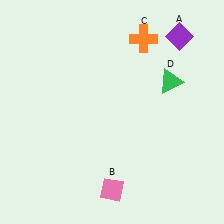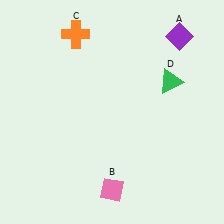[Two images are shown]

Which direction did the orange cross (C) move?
The orange cross (C) moved left.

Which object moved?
The orange cross (C) moved left.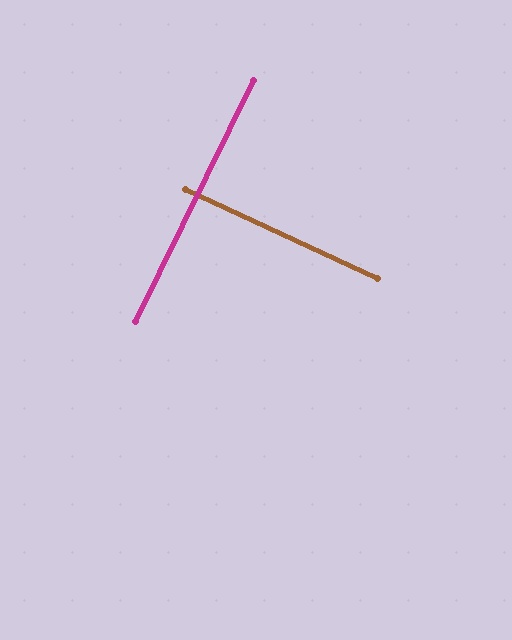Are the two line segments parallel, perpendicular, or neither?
Perpendicular — they meet at approximately 88°.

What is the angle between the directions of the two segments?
Approximately 88 degrees.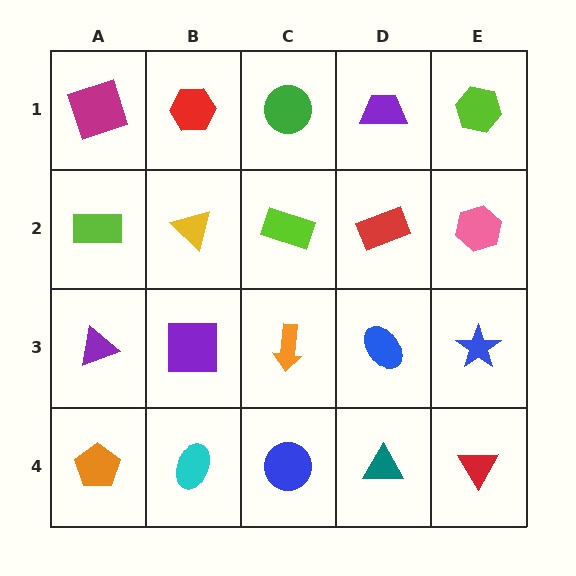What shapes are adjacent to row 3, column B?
A yellow triangle (row 2, column B), a cyan ellipse (row 4, column B), a purple triangle (row 3, column A), an orange arrow (row 3, column C).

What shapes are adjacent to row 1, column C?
A lime rectangle (row 2, column C), a red hexagon (row 1, column B), a purple trapezoid (row 1, column D).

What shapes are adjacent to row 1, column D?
A red rectangle (row 2, column D), a green circle (row 1, column C), a lime hexagon (row 1, column E).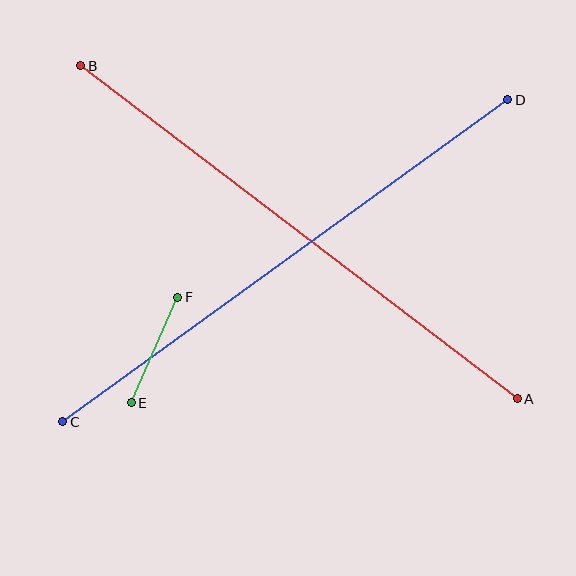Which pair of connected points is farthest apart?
Points C and D are farthest apart.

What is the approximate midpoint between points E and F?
The midpoint is at approximately (155, 350) pixels.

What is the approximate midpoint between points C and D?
The midpoint is at approximately (285, 261) pixels.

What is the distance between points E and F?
The distance is approximately 115 pixels.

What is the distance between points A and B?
The distance is approximately 549 pixels.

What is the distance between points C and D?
The distance is approximately 549 pixels.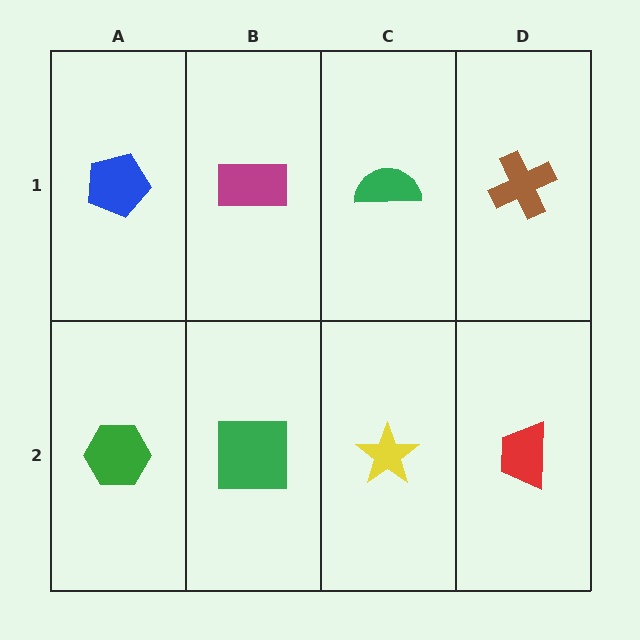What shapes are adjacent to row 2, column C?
A green semicircle (row 1, column C), a green square (row 2, column B), a red trapezoid (row 2, column D).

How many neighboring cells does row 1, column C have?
3.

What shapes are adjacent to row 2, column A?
A blue pentagon (row 1, column A), a green square (row 2, column B).